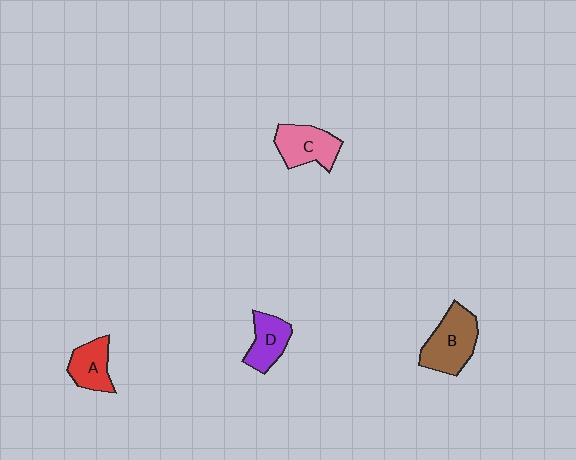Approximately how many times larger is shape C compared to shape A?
Approximately 1.3 times.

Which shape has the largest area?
Shape B (brown).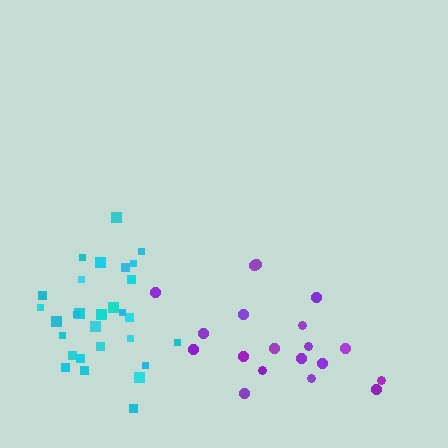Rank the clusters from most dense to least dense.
cyan, purple.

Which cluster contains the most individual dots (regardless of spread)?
Cyan (29).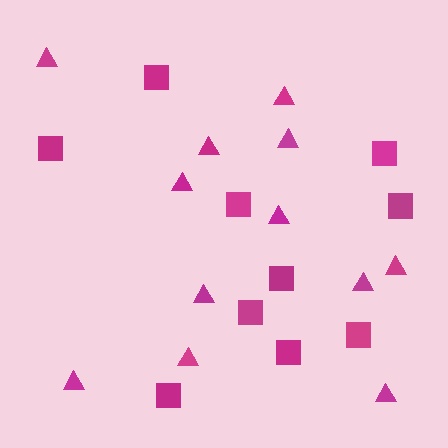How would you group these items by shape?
There are 2 groups: one group of triangles (12) and one group of squares (10).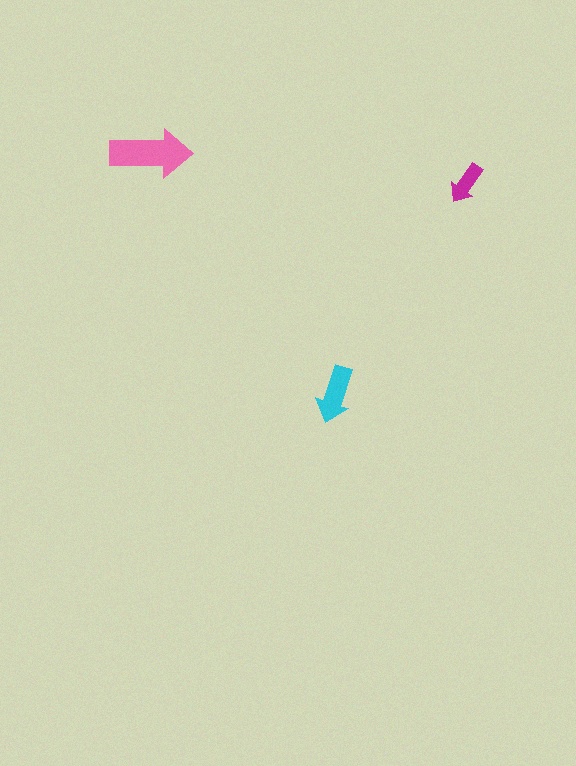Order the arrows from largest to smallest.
the pink one, the cyan one, the magenta one.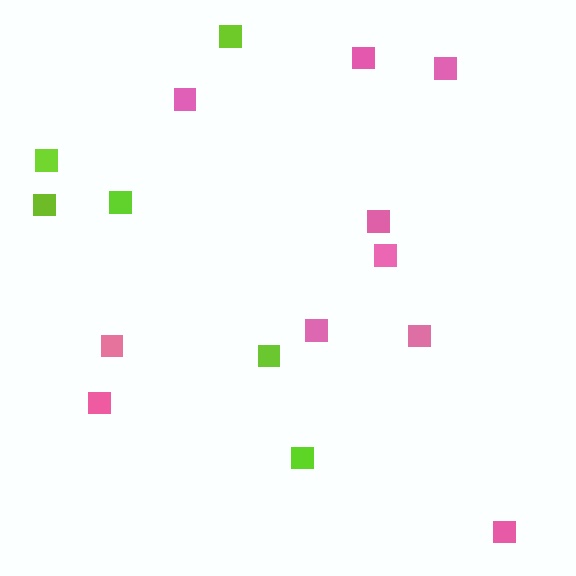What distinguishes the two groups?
There are 2 groups: one group of lime squares (6) and one group of pink squares (10).